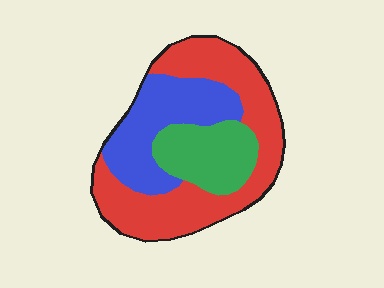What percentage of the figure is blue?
Blue takes up between a quarter and a half of the figure.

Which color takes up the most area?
Red, at roughly 50%.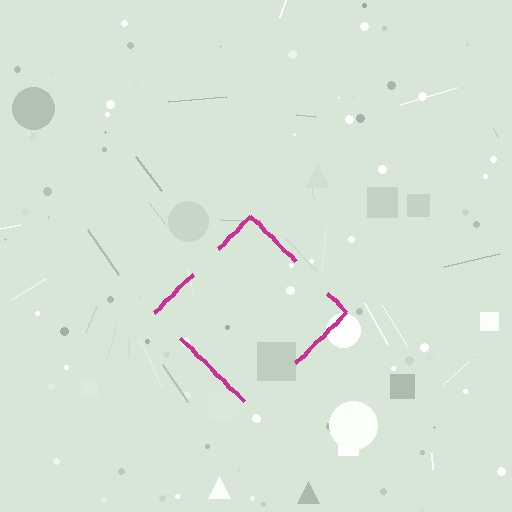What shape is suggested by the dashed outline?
The dashed outline suggests a diamond.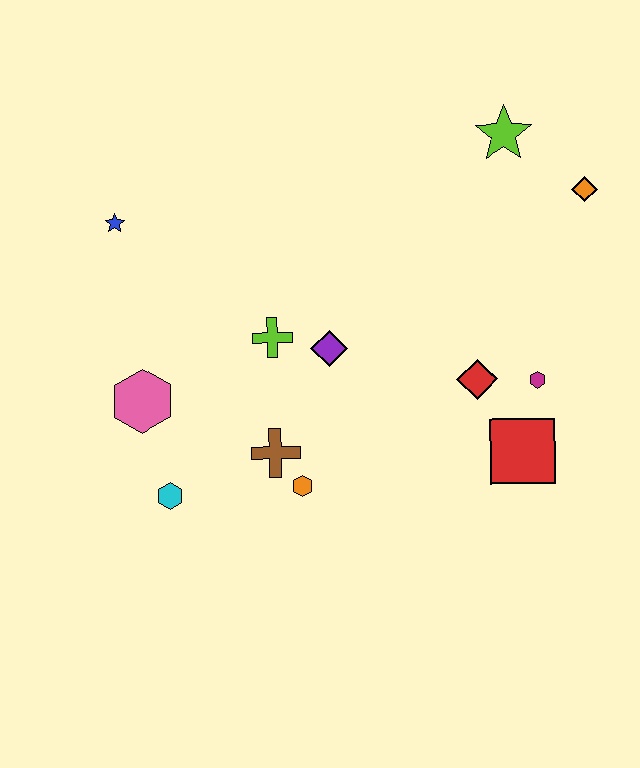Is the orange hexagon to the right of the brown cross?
Yes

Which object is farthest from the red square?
The blue star is farthest from the red square.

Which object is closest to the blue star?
The pink hexagon is closest to the blue star.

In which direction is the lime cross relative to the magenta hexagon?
The lime cross is to the left of the magenta hexagon.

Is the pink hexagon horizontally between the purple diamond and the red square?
No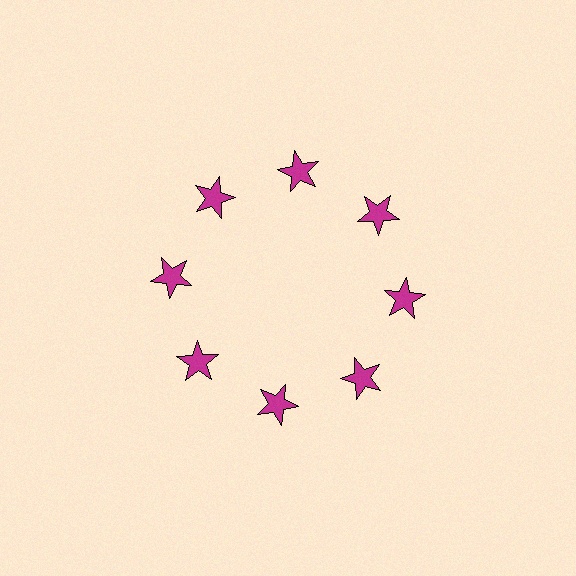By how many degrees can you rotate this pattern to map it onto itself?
The pattern maps onto itself every 45 degrees of rotation.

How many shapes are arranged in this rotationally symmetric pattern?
There are 8 shapes, arranged in 8 groups of 1.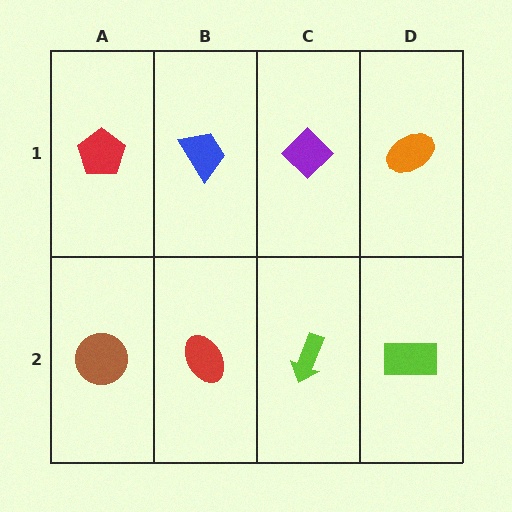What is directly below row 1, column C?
A lime arrow.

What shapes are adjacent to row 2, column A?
A red pentagon (row 1, column A), a red ellipse (row 2, column B).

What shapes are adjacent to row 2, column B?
A blue trapezoid (row 1, column B), a brown circle (row 2, column A), a lime arrow (row 2, column C).